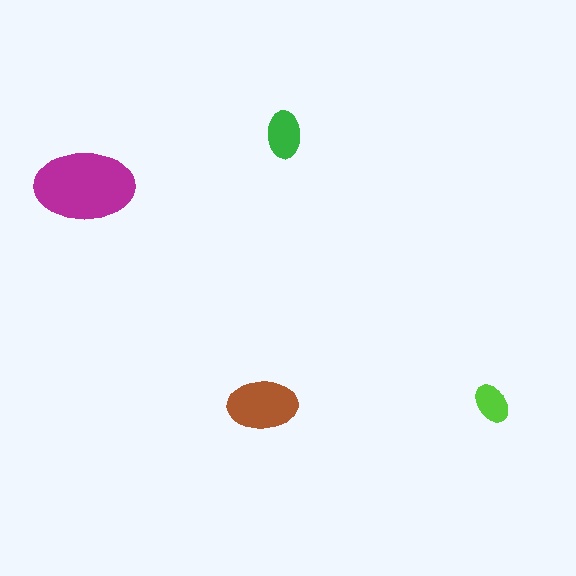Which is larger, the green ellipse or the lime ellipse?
The green one.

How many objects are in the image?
There are 4 objects in the image.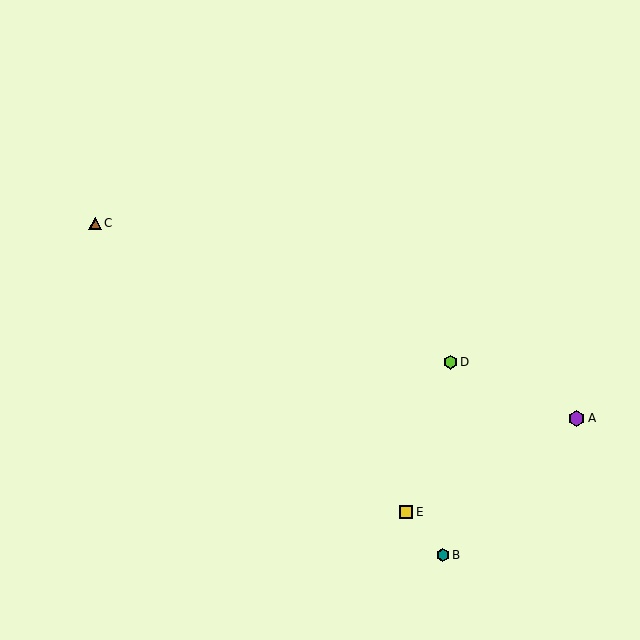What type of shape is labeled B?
Shape B is a teal hexagon.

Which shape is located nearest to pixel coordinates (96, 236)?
The brown triangle (labeled C) at (95, 223) is nearest to that location.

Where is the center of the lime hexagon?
The center of the lime hexagon is at (450, 362).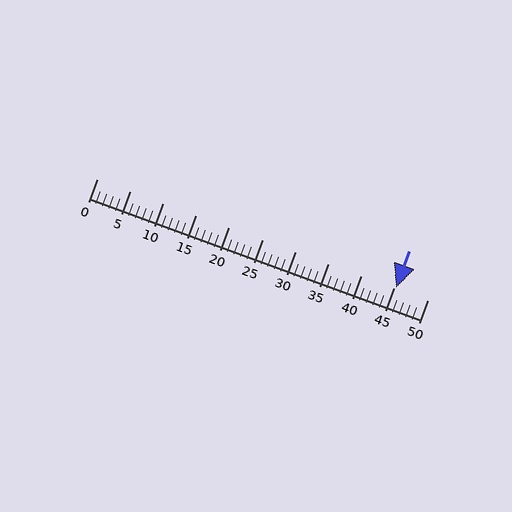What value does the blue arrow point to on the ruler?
The blue arrow points to approximately 45.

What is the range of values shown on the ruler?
The ruler shows values from 0 to 50.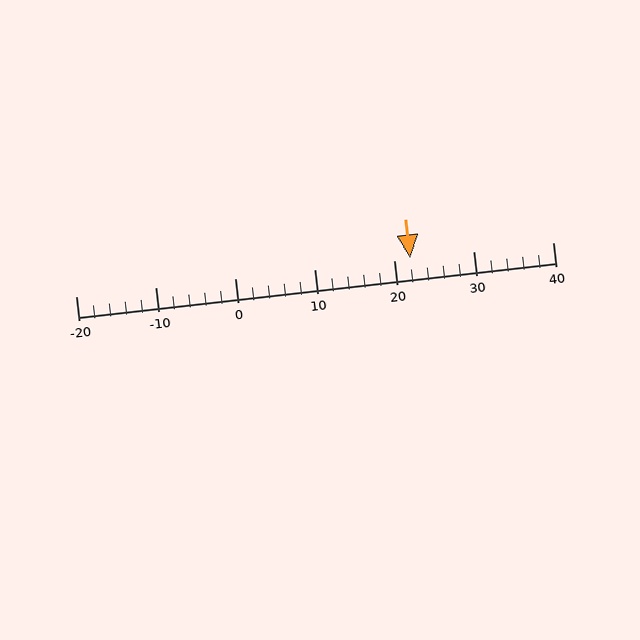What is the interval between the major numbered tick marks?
The major tick marks are spaced 10 units apart.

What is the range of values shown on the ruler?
The ruler shows values from -20 to 40.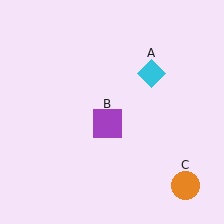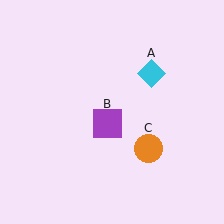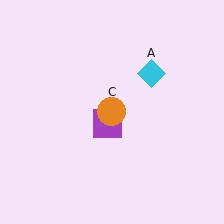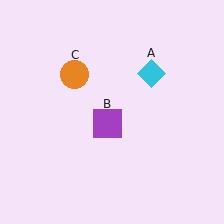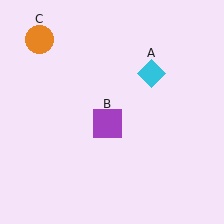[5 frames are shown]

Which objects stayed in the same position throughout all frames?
Cyan diamond (object A) and purple square (object B) remained stationary.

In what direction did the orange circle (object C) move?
The orange circle (object C) moved up and to the left.